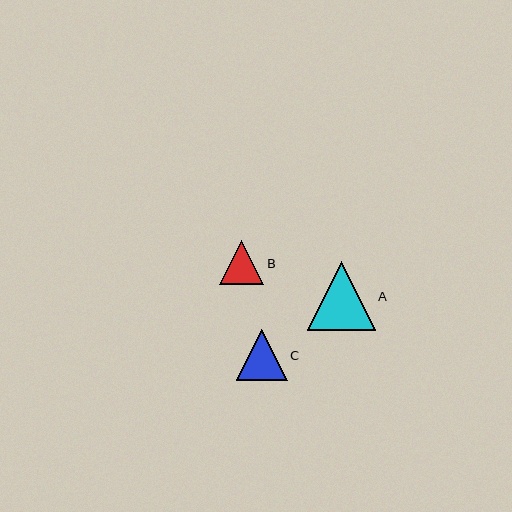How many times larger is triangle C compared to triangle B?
Triangle C is approximately 1.2 times the size of triangle B.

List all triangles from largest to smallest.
From largest to smallest: A, C, B.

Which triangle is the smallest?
Triangle B is the smallest with a size of approximately 44 pixels.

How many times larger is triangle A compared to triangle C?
Triangle A is approximately 1.3 times the size of triangle C.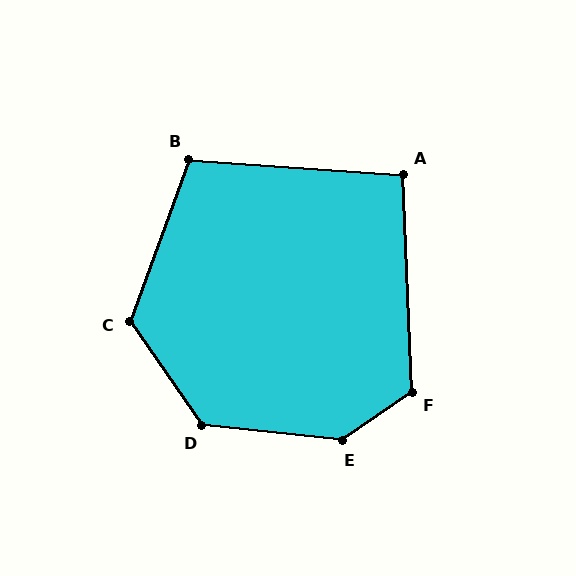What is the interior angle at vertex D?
Approximately 131 degrees (obtuse).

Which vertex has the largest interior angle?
E, at approximately 139 degrees.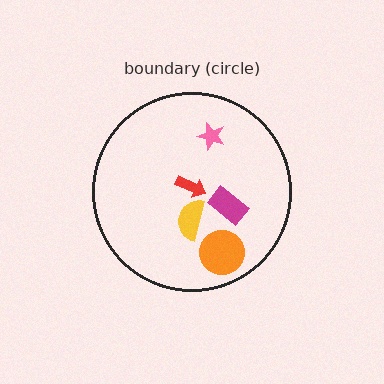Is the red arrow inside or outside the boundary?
Inside.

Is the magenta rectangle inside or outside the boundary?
Inside.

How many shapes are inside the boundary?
5 inside, 0 outside.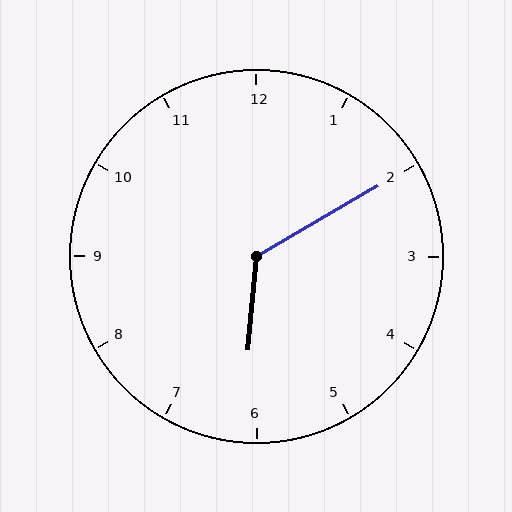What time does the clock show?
6:10.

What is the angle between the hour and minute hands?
Approximately 125 degrees.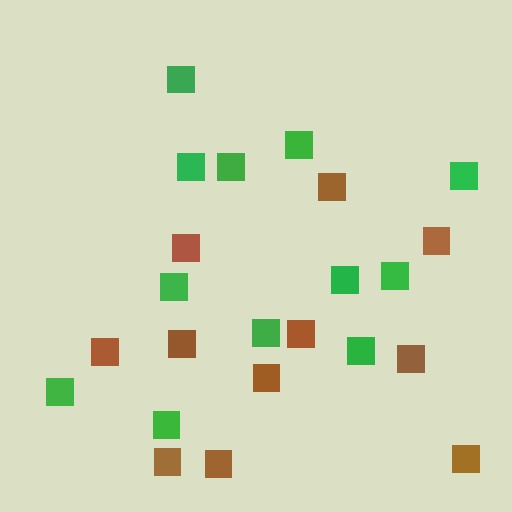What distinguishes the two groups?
There are 2 groups: one group of brown squares (11) and one group of green squares (12).